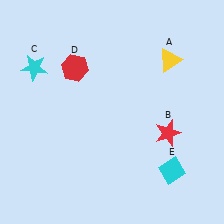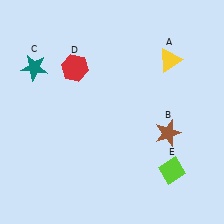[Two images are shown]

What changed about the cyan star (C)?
In Image 1, C is cyan. In Image 2, it changed to teal.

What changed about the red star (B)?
In Image 1, B is red. In Image 2, it changed to brown.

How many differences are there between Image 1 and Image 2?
There are 3 differences between the two images.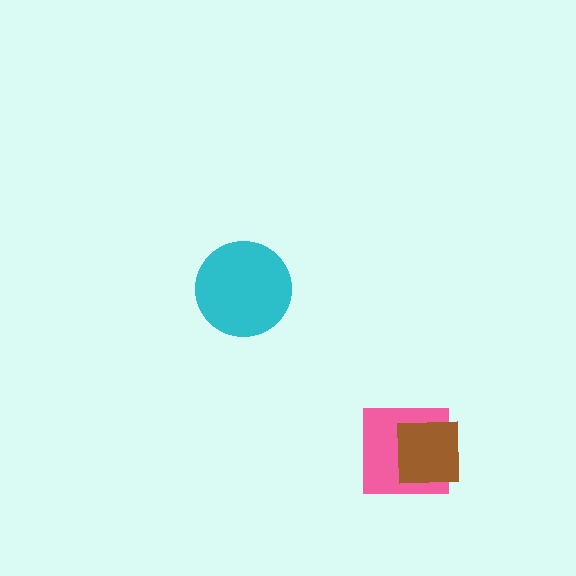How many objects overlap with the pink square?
1 object overlaps with the pink square.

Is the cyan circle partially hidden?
No, no other shape covers it.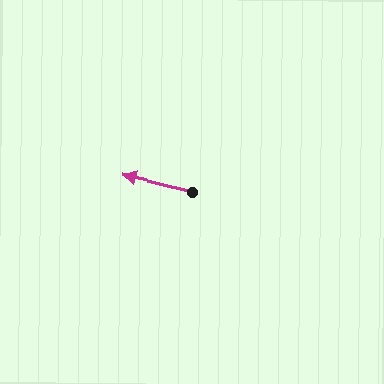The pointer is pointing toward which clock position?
Roughly 9 o'clock.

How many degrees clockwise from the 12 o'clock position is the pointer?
Approximately 283 degrees.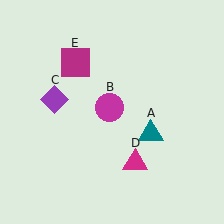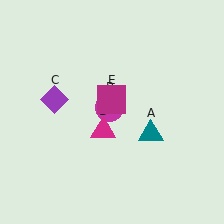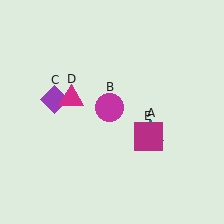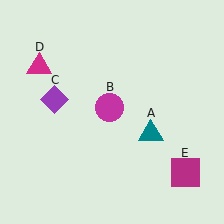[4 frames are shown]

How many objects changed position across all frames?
2 objects changed position: magenta triangle (object D), magenta square (object E).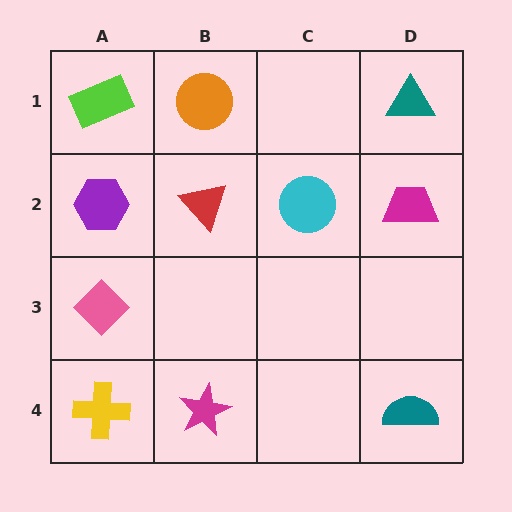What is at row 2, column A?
A purple hexagon.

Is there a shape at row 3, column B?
No, that cell is empty.